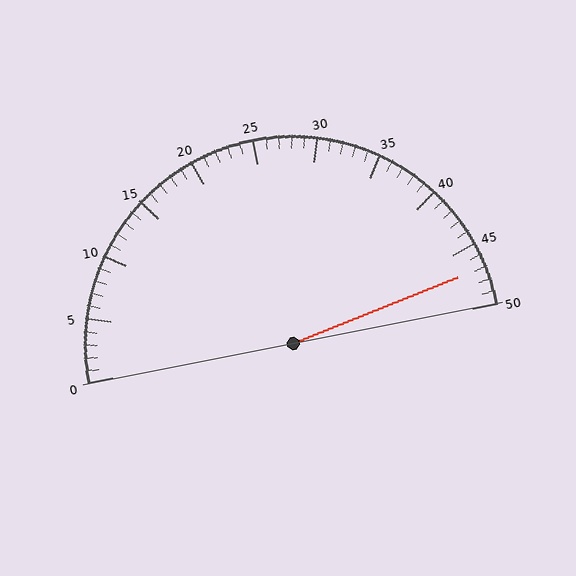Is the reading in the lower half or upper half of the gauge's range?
The reading is in the upper half of the range (0 to 50).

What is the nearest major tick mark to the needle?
The nearest major tick mark is 45.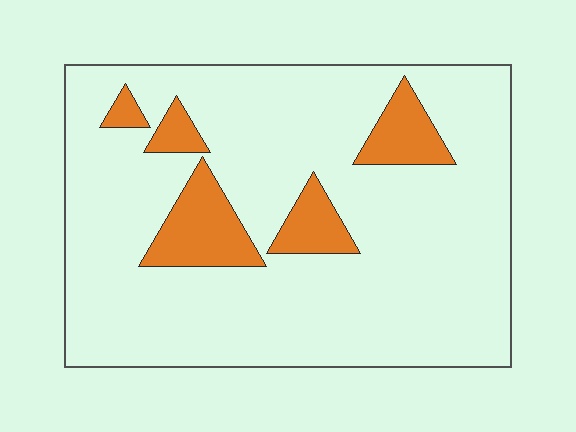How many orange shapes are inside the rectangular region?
5.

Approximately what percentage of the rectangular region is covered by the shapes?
Approximately 15%.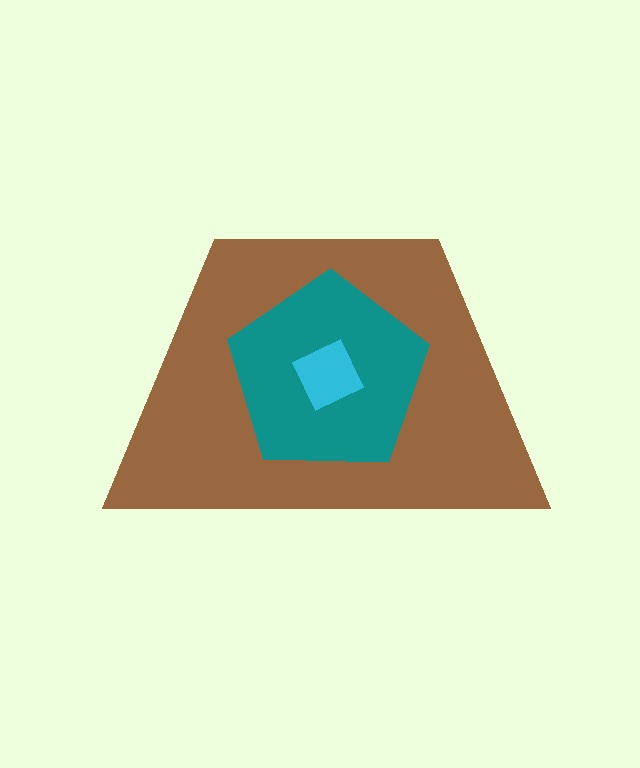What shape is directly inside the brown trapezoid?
The teal pentagon.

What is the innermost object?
The cyan square.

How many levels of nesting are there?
3.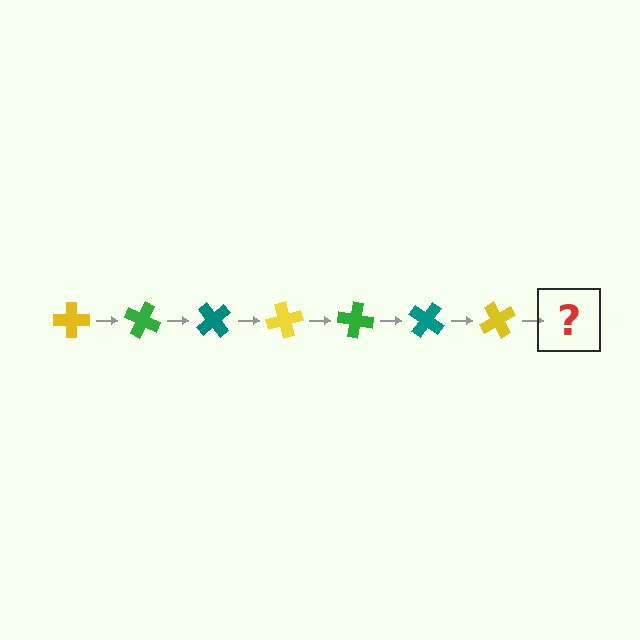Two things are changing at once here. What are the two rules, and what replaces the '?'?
The two rules are that it rotates 25 degrees each step and the color cycles through yellow, green, and teal. The '?' should be a green cross, rotated 175 degrees from the start.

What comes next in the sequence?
The next element should be a green cross, rotated 175 degrees from the start.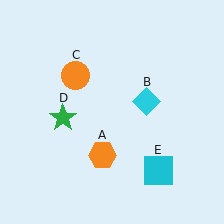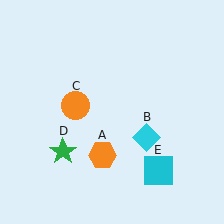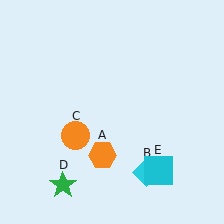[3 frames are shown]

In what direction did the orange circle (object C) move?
The orange circle (object C) moved down.